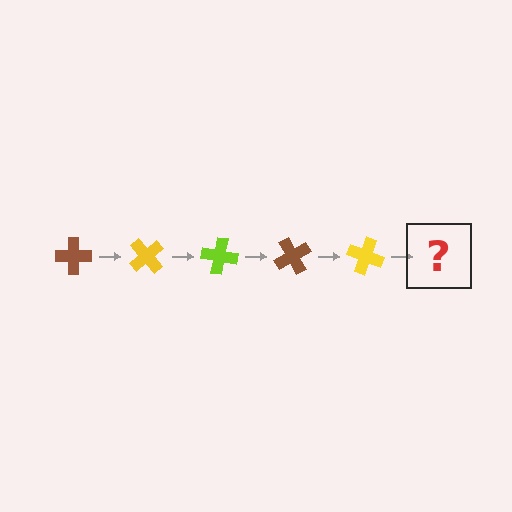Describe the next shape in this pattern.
It should be a lime cross, rotated 250 degrees from the start.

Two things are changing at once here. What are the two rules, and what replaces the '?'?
The two rules are that it rotates 50 degrees each step and the color cycles through brown, yellow, and lime. The '?' should be a lime cross, rotated 250 degrees from the start.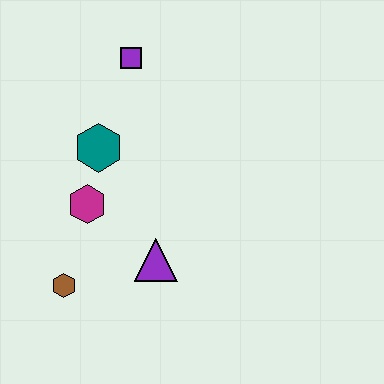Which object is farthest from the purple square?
The brown hexagon is farthest from the purple square.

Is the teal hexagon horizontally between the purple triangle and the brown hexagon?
Yes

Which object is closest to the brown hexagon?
The magenta hexagon is closest to the brown hexagon.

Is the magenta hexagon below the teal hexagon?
Yes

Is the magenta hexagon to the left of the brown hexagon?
No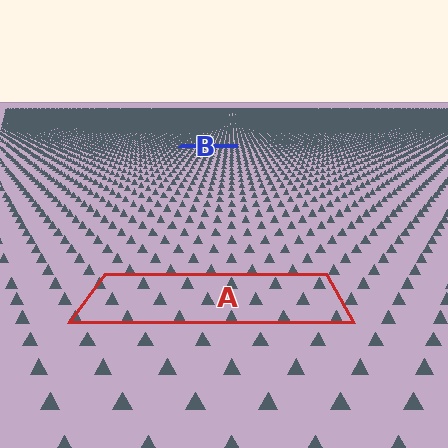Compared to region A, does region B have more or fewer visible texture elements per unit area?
Region B has more texture elements per unit area — they are packed more densely because it is farther away.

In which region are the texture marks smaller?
The texture marks are smaller in region B, because it is farther away.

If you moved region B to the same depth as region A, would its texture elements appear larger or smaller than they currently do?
They would appear larger. At a closer depth, the same texture elements are projected at a bigger on-screen size.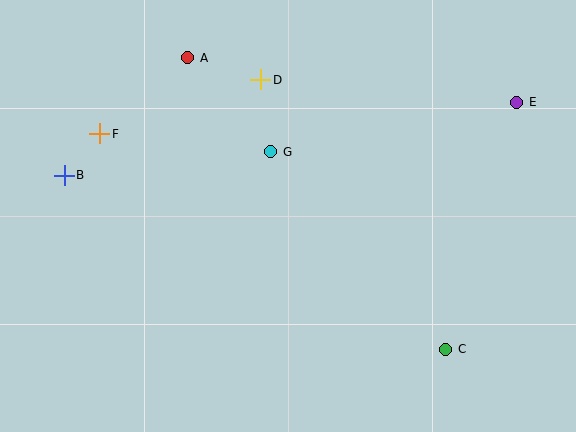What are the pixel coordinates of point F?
Point F is at (100, 134).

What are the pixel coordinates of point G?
Point G is at (271, 152).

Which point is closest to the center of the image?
Point G at (271, 152) is closest to the center.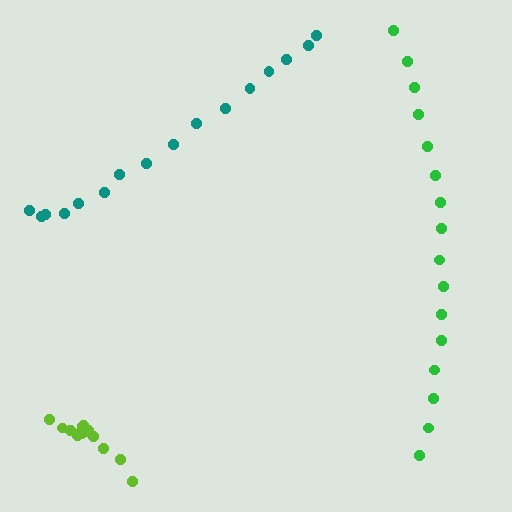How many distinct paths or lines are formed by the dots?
There are 3 distinct paths.